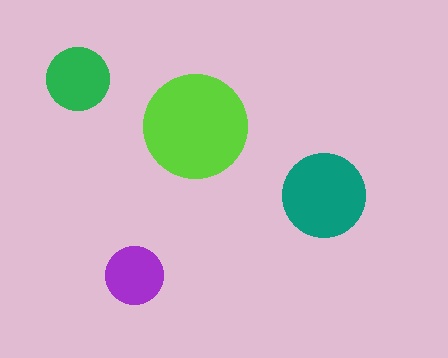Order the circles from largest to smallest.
the lime one, the teal one, the green one, the purple one.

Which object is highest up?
The green circle is topmost.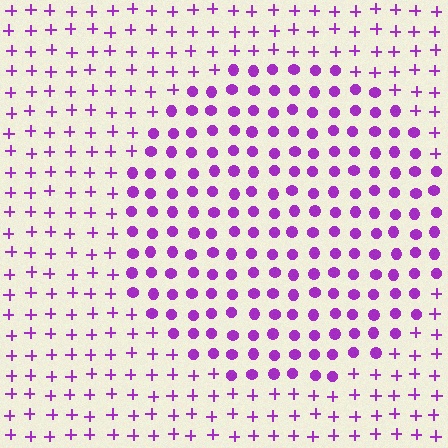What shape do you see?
I see a circle.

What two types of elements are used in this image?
The image uses circles inside the circle region and plus signs outside it.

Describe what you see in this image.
The image is filled with small purple elements arranged in a uniform grid. A circle-shaped region contains circles, while the surrounding area contains plus signs. The boundary is defined purely by the change in element shape.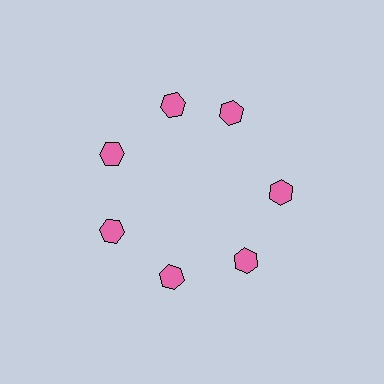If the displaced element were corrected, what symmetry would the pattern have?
It would have 7-fold rotational symmetry — the pattern would map onto itself every 51 degrees.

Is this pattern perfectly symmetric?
No. The 7 pink hexagons are arranged in a ring, but one element near the 1 o'clock position is rotated out of alignment along the ring, breaking the 7-fold rotational symmetry.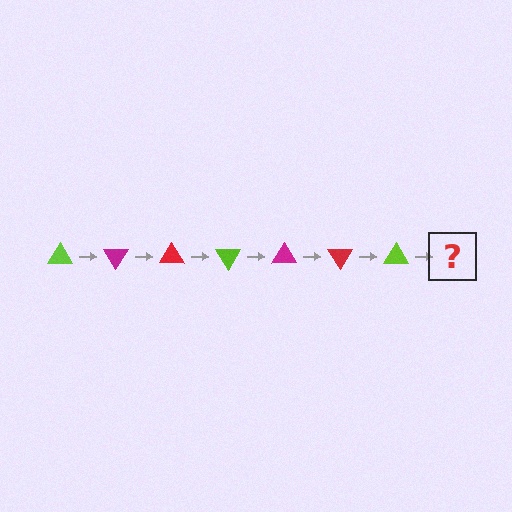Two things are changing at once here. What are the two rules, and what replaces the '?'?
The two rules are that it rotates 60 degrees each step and the color cycles through lime, magenta, and red. The '?' should be a magenta triangle, rotated 420 degrees from the start.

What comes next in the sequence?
The next element should be a magenta triangle, rotated 420 degrees from the start.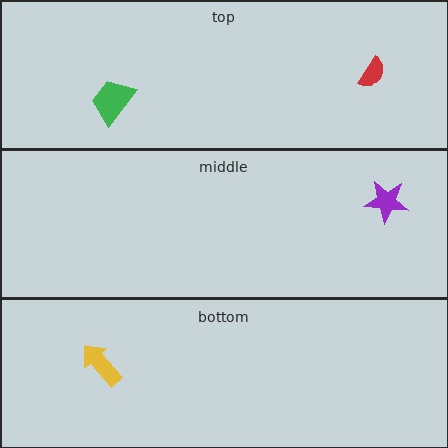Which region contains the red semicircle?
The top region.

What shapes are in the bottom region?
The yellow arrow.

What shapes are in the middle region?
The purple star.